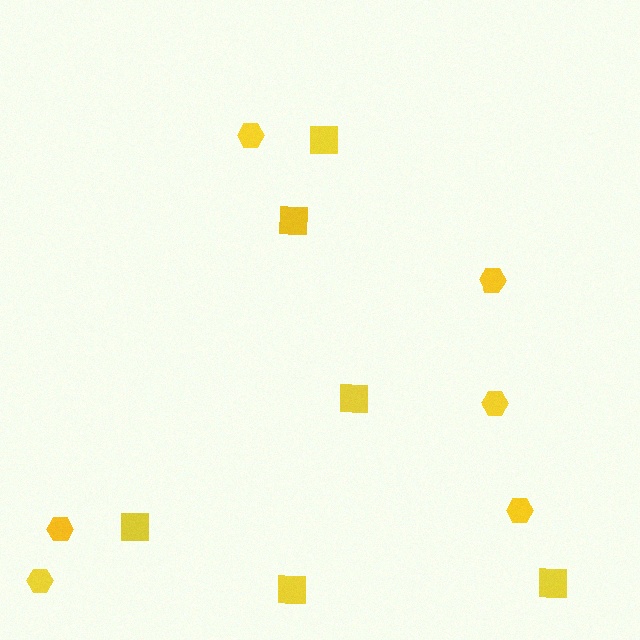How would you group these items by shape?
There are 2 groups: one group of squares (6) and one group of hexagons (6).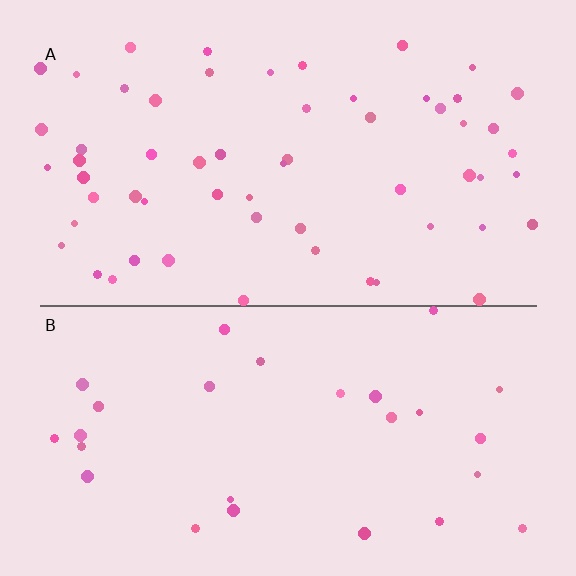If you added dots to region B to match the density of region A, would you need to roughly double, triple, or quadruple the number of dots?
Approximately double.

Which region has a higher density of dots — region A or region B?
A (the top).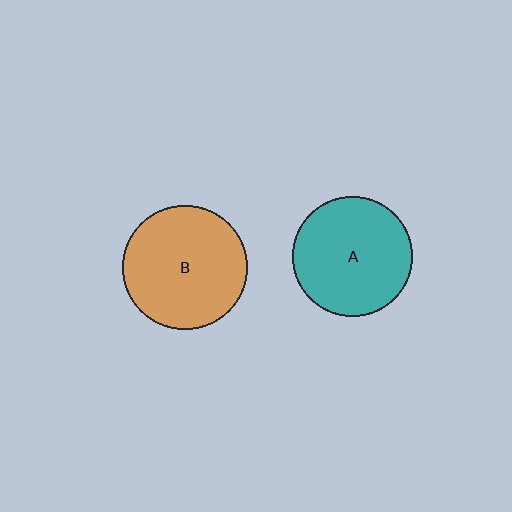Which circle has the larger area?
Circle B (orange).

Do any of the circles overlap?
No, none of the circles overlap.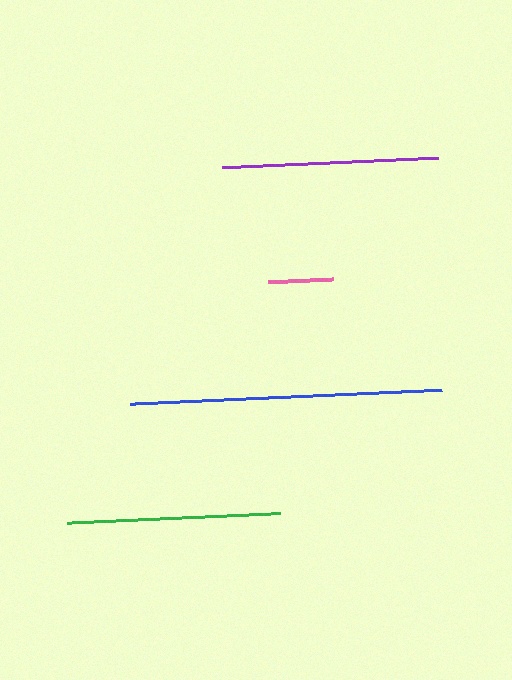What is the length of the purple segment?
The purple segment is approximately 216 pixels long.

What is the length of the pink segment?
The pink segment is approximately 65 pixels long.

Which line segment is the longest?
The blue line is the longest at approximately 312 pixels.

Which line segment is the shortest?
The pink line is the shortest at approximately 65 pixels.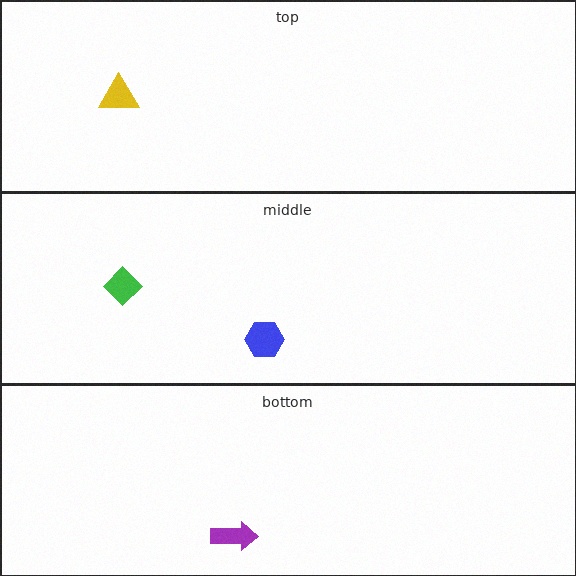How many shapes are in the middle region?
2.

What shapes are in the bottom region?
The purple arrow.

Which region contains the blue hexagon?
The middle region.